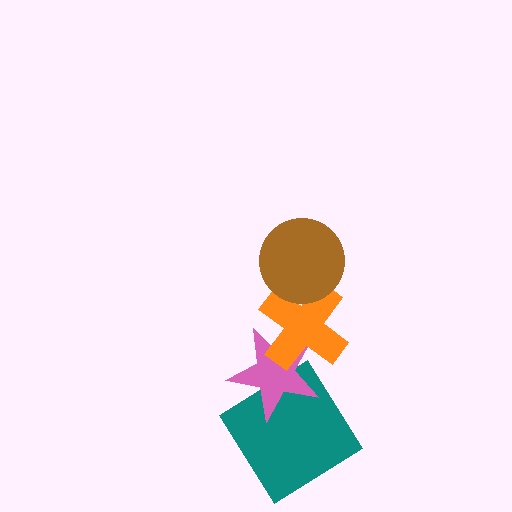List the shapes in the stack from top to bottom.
From top to bottom: the brown circle, the orange cross, the pink star, the teal diamond.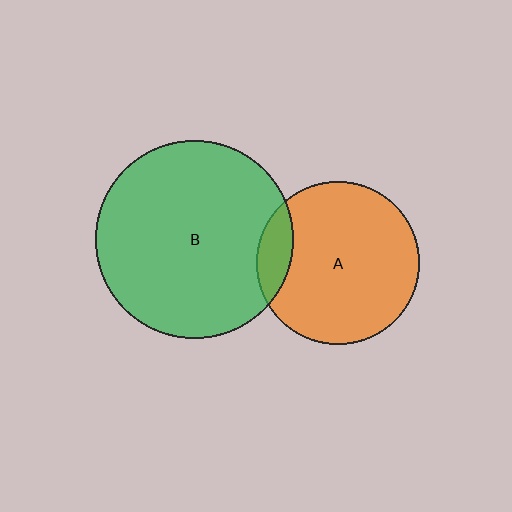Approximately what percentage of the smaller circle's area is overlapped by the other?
Approximately 10%.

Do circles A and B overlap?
Yes.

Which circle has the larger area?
Circle B (green).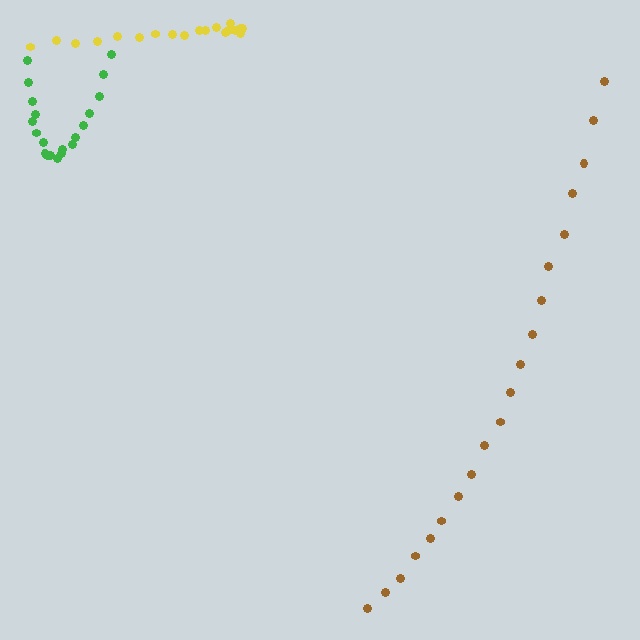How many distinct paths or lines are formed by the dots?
There are 3 distinct paths.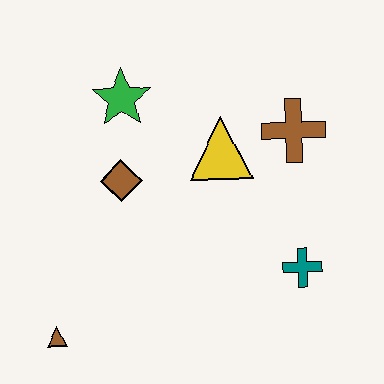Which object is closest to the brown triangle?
The brown diamond is closest to the brown triangle.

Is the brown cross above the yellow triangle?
Yes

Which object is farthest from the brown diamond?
The teal cross is farthest from the brown diamond.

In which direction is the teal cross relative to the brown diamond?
The teal cross is to the right of the brown diamond.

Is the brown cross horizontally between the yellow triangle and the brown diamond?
No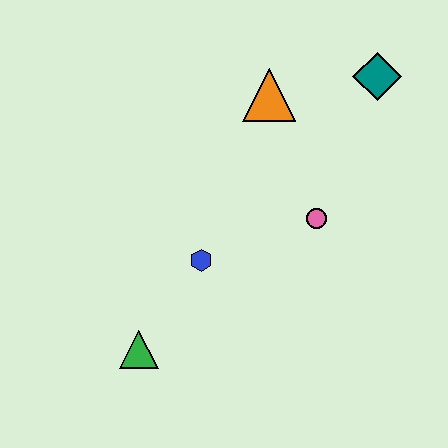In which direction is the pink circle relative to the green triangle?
The pink circle is to the right of the green triangle.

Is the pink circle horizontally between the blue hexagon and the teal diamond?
Yes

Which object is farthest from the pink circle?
The green triangle is farthest from the pink circle.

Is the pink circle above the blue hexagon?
Yes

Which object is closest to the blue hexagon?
The green triangle is closest to the blue hexagon.